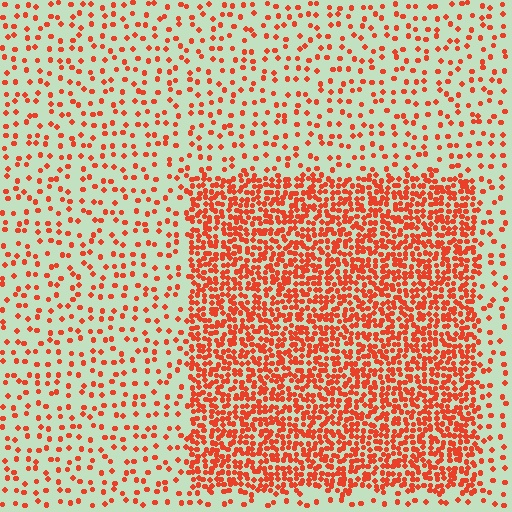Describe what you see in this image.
The image contains small red elements arranged at two different densities. A rectangle-shaped region is visible where the elements are more densely packed than the surrounding area.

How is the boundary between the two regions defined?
The boundary is defined by a change in element density (approximately 3.1x ratio). All elements are the same color, size, and shape.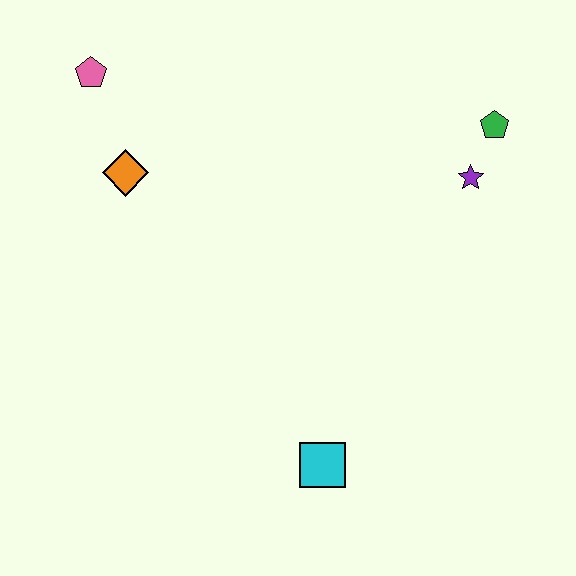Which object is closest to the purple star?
The green pentagon is closest to the purple star.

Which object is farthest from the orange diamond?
The green pentagon is farthest from the orange diamond.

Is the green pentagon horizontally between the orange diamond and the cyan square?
No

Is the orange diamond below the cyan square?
No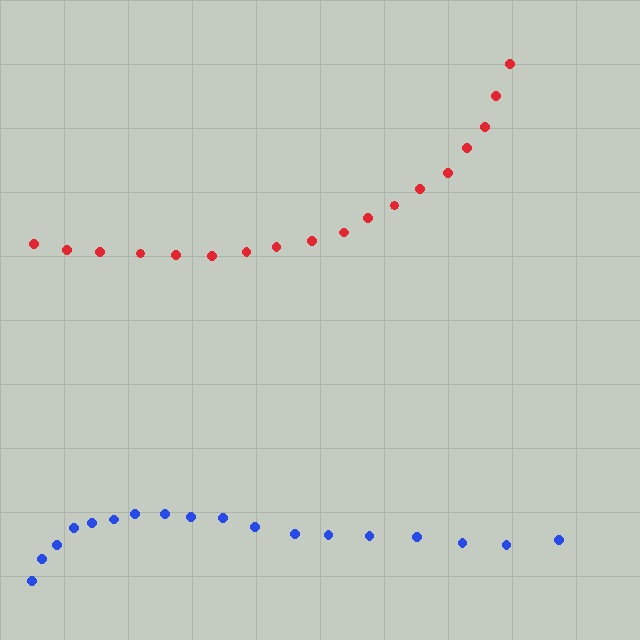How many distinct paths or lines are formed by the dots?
There are 2 distinct paths.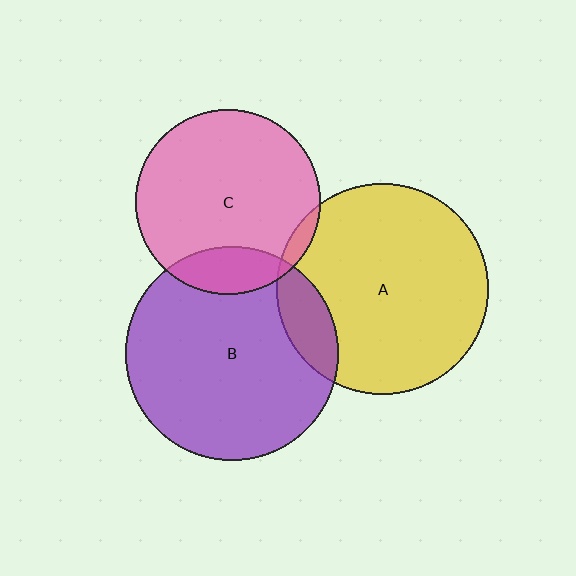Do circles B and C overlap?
Yes.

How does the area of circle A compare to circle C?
Approximately 1.3 times.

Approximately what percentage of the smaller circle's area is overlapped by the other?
Approximately 15%.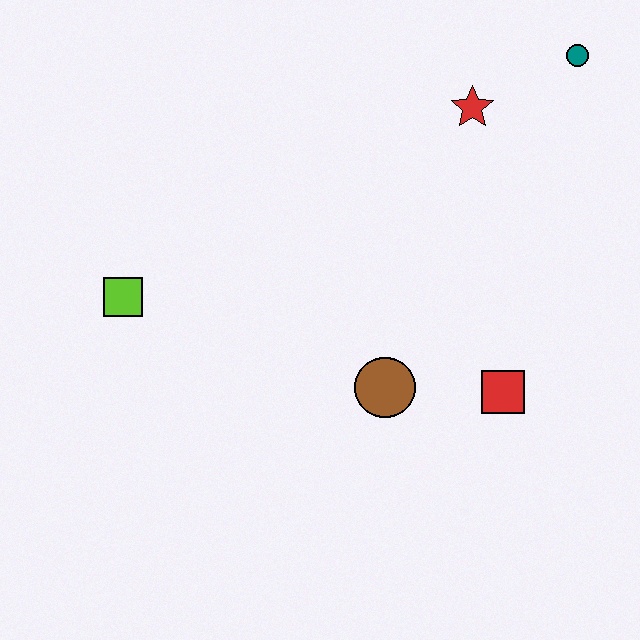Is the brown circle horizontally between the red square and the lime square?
Yes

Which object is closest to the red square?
The brown circle is closest to the red square.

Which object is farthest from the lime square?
The teal circle is farthest from the lime square.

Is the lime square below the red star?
Yes